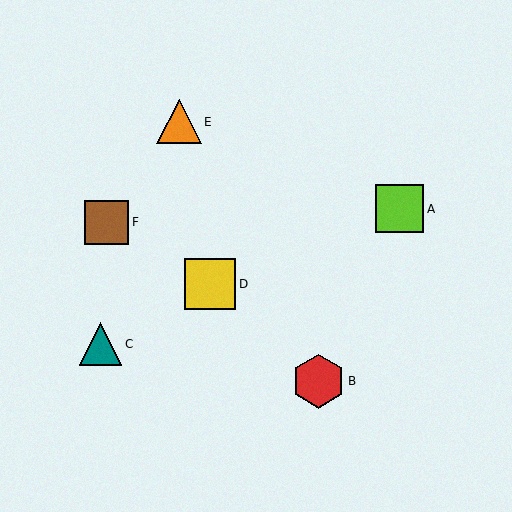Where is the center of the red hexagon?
The center of the red hexagon is at (319, 381).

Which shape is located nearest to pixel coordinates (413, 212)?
The lime square (labeled A) at (400, 209) is nearest to that location.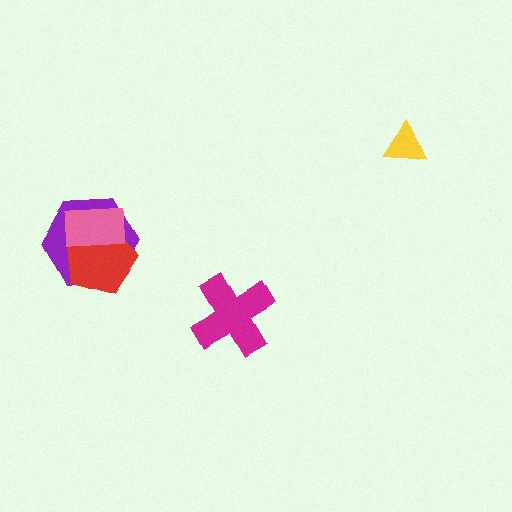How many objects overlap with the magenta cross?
0 objects overlap with the magenta cross.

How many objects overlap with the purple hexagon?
2 objects overlap with the purple hexagon.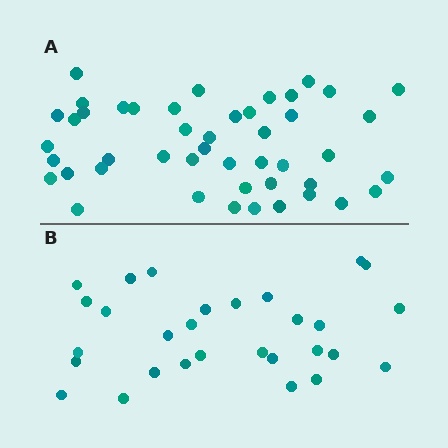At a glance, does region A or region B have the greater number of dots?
Region A (the top region) has more dots.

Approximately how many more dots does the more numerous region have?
Region A has approximately 15 more dots than region B.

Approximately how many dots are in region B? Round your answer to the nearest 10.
About 30 dots. (The exact count is 29, which rounds to 30.)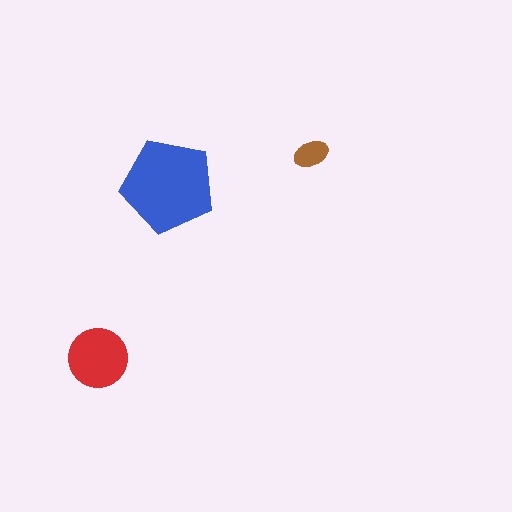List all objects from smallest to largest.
The brown ellipse, the red circle, the blue pentagon.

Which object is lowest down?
The red circle is bottommost.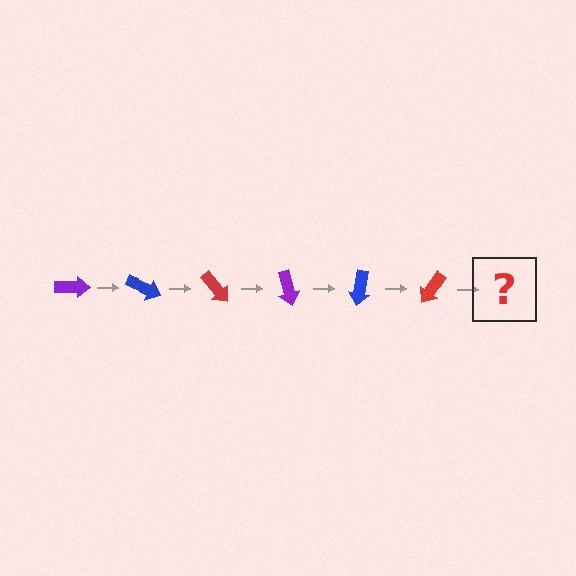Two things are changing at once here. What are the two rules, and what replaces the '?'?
The two rules are that it rotates 25 degrees each step and the color cycles through purple, blue, and red. The '?' should be a purple arrow, rotated 150 degrees from the start.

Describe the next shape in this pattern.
It should be a purple arrow, rotated 150 degrees from the start.